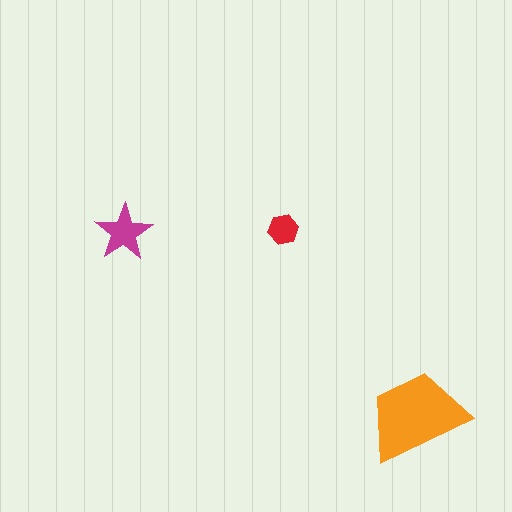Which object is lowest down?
The orange trapezoid is bottommost.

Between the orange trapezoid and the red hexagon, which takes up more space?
The orange trapezoid.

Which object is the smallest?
The red hexagon.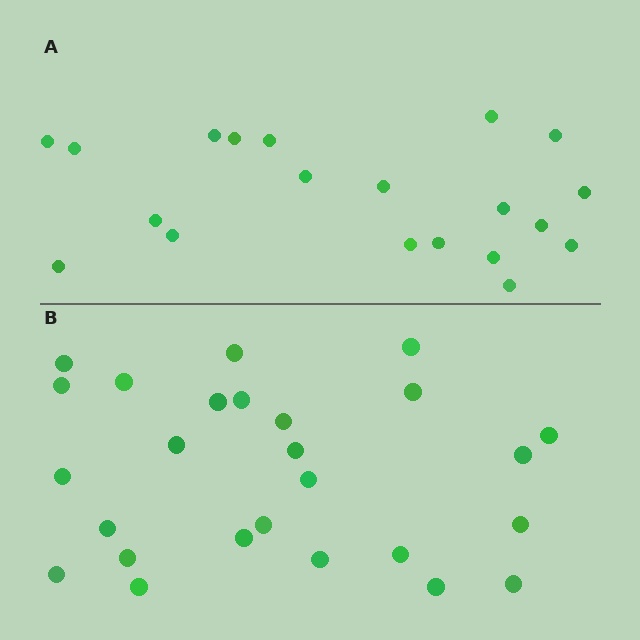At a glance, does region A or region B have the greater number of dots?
Region B (the bottom region) has more dots.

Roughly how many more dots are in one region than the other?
Region B has about 6 more dots than region A.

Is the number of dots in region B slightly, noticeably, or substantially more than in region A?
Region B has noticeably more, but not dramatically so. The ratio is roughly 1.3 to 1.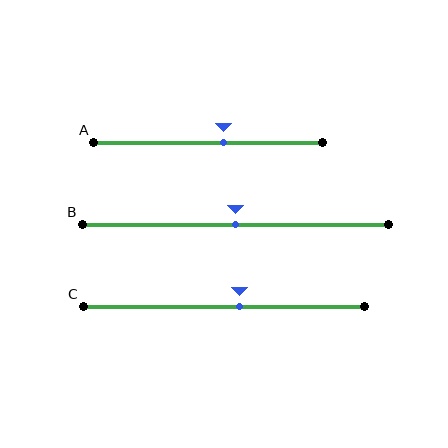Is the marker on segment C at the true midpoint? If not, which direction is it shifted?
No, the marker on segment C is shifted to the right by about 6% of the segment length.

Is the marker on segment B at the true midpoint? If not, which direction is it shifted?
Yes, the marker on segment B is at the true midpoint.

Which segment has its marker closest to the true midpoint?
Segment B has its marker closest to the true midpoint.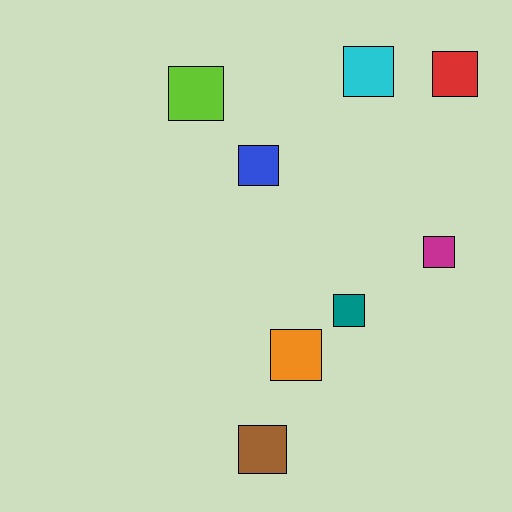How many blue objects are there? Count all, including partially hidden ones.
There is 1 blue object.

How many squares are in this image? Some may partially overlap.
There are 8 squares.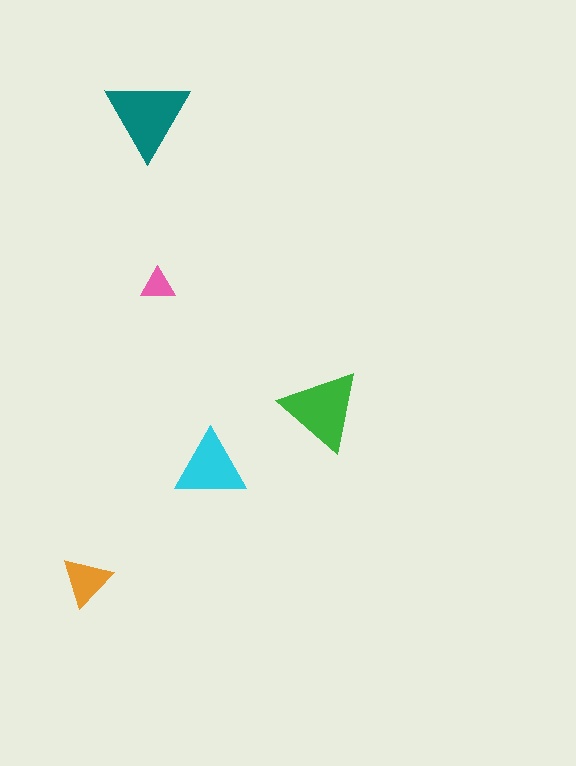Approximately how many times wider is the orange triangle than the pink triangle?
About 1.5 times wider.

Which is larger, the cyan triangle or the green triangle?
The green one.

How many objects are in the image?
There are 5 objects in the image.